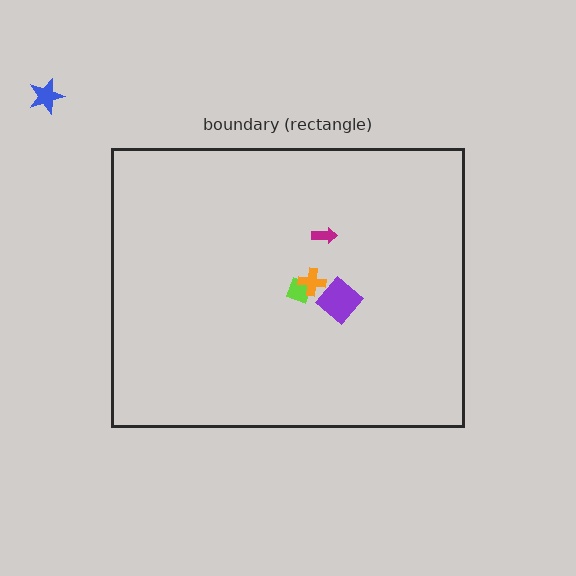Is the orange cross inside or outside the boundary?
Inside.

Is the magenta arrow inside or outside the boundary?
Inside.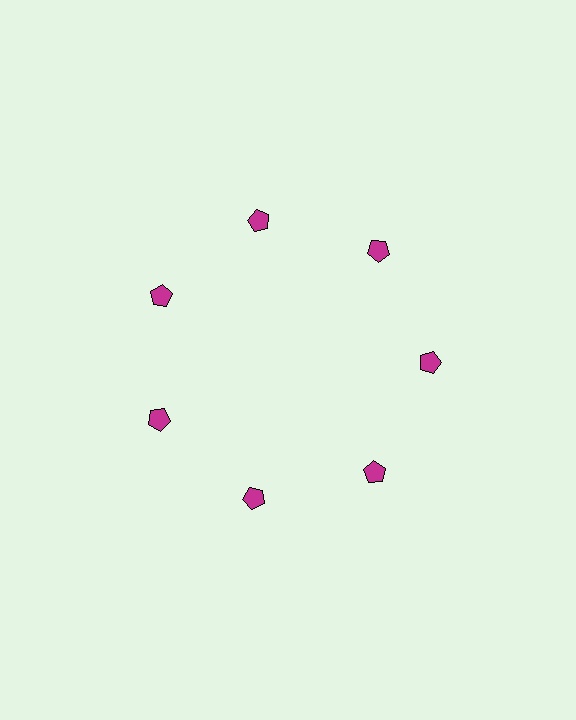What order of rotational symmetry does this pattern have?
This pattern has 7-fold rotational symmetry.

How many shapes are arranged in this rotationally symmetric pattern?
There are 7 shapes, arranged in 7 groups of 1.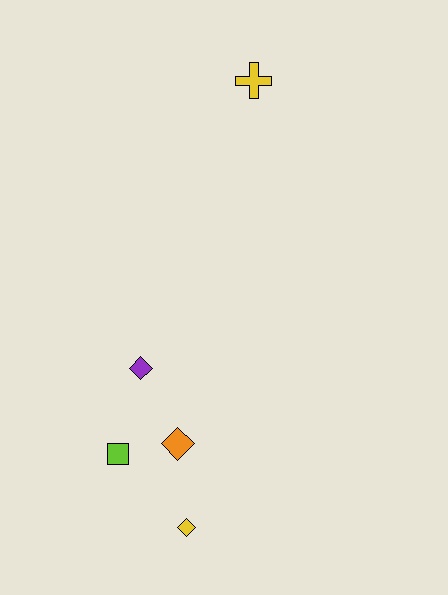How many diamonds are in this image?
There are 3 diamonds.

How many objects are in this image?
There are 5 objects.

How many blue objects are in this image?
There are no blue objects.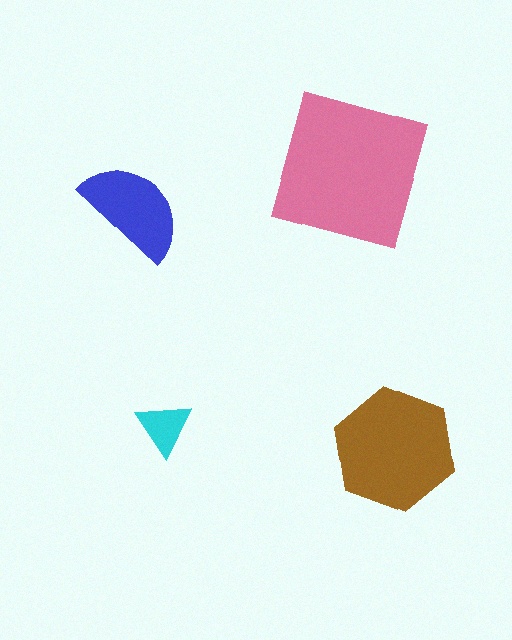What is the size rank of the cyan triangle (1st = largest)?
4th.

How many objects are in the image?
There are 4 objects in the image.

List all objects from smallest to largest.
The cyan triangle, the blue semicircle, the brown hexagon, the pink square.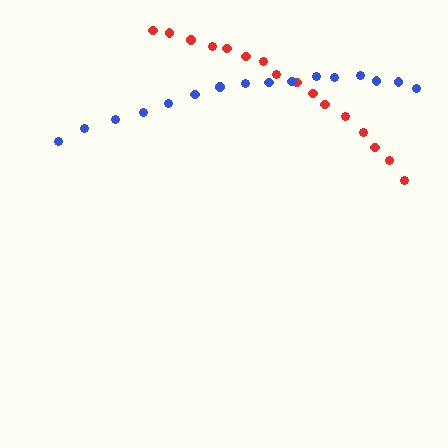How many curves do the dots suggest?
There are 2 distinct paths.